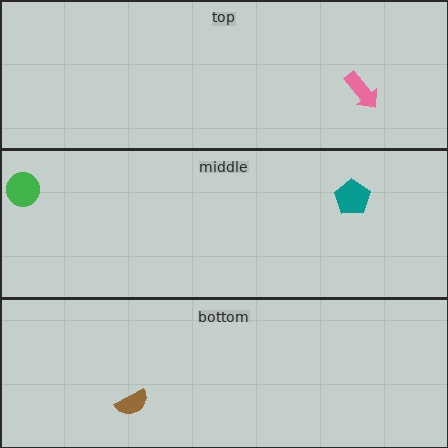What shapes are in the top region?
The pink arrow.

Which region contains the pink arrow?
The top region.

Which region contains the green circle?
The middle region.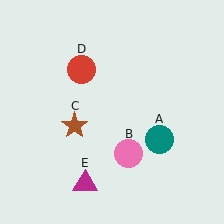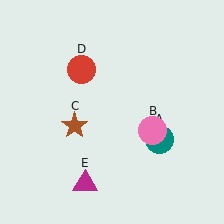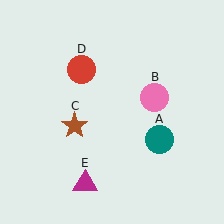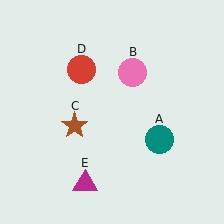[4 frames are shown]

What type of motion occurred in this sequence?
The pink circle (object B) rotated counterclockwise around the center of the scene.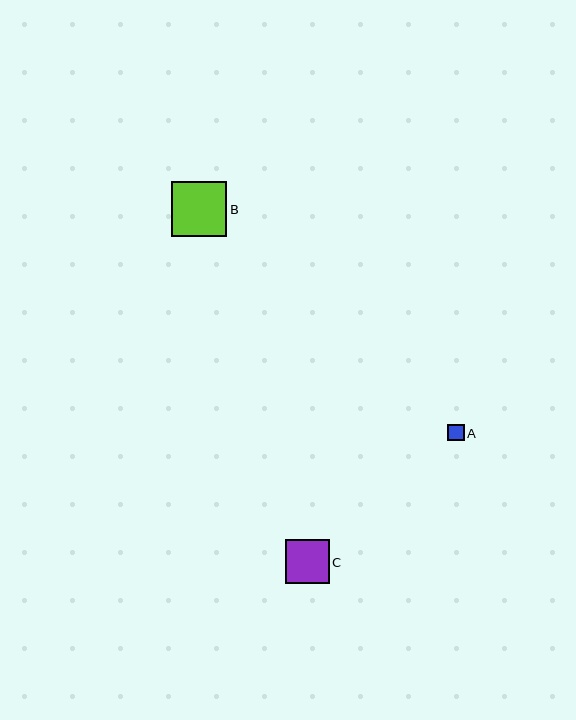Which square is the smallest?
Square A is the smallest with a size of approximately 17 pixels.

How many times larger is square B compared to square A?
Square B is approximately 3.3 times the size of square A.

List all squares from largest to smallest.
From largest to smallest: B, C, A.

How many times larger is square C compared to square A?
Square C is approximately 2.6 times the size of square A.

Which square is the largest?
Square B is the largest with a size of approximately 55 pixels.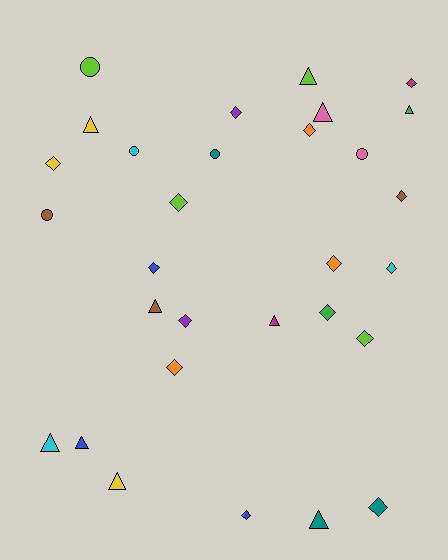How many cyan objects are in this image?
There are 3 cyan objects.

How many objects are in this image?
There are 30 objects.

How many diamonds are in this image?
There are 15 diamonds.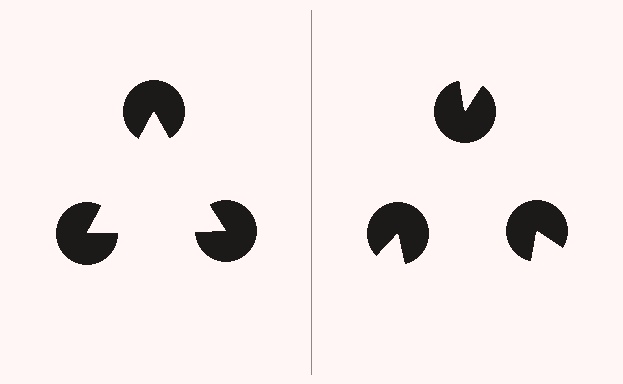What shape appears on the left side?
An illusory triangle.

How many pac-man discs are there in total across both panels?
6 — 3 on each side.